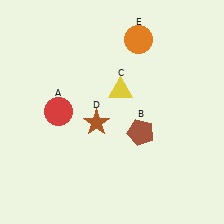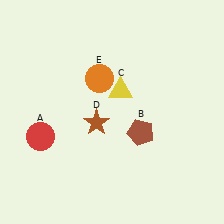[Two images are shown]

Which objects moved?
The objects that moved are: the red circle (A), the orange circle (E).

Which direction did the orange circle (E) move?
The orange circle (E) moved left.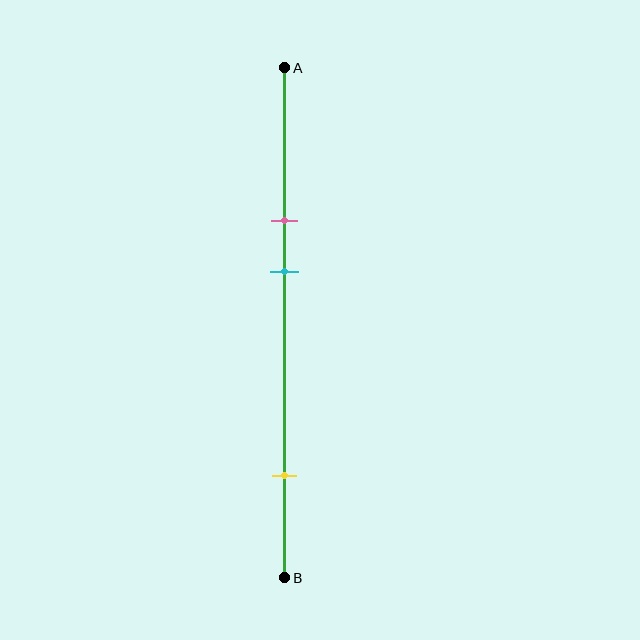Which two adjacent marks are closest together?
The pink and cyan marks are the closest adjacent pair.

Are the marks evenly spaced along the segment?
No, the marks are not evenly spaced.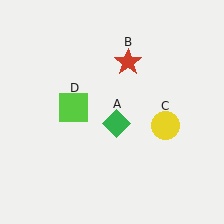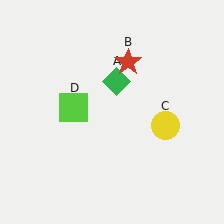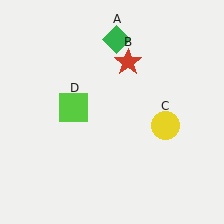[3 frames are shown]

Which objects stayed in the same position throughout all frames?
Red star (object B) and yellow circle (object C) and lime square (object D) remained stationary.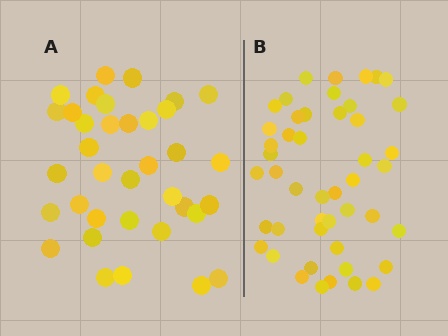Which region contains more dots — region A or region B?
Region B (the right region) has more dots.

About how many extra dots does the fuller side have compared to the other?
Region B has roughly 12 or so more dots than region A.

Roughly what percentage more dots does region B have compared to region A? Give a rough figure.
About 30% more.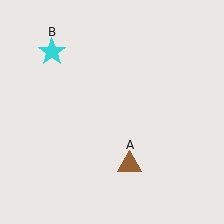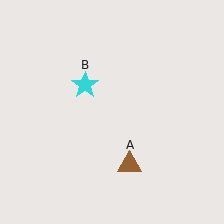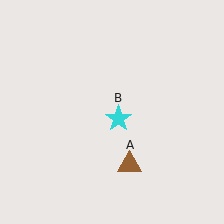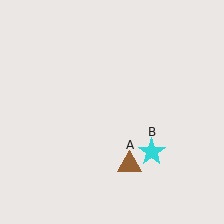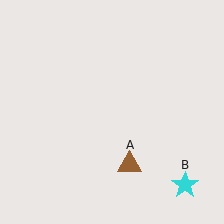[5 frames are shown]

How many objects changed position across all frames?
1 object changed position: cyan star (object B).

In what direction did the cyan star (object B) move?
The cyan star (object B) moved down and to the right.